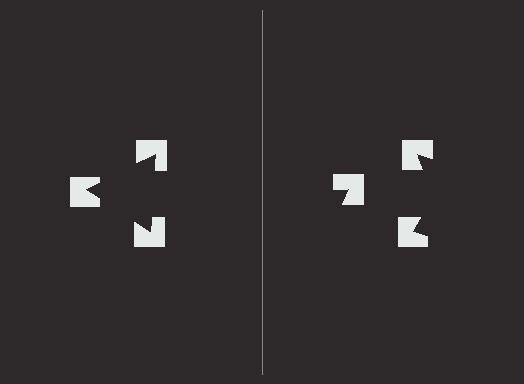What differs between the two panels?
The notched squares are positioned identically on both sides; only the wedge orientations differ. On the left they align to a triangle; on the right they are misaligned.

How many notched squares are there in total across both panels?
6 — 3 on each side.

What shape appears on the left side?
An illusory triangle.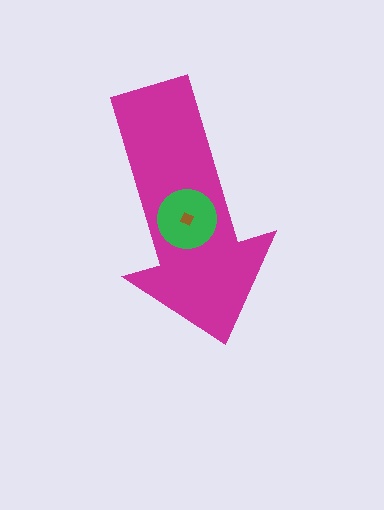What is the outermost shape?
The magenta arrow.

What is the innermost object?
The brown diamond.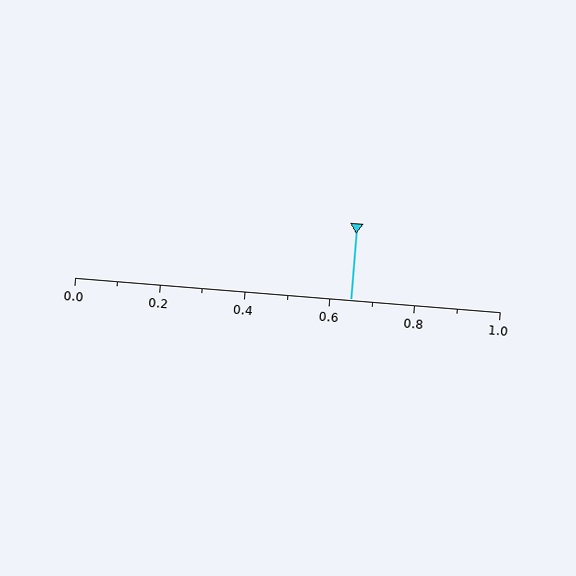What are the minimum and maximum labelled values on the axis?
The axis runs from 0.0 to 1.0.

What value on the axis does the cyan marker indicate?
The marker indicates approximately 0.65.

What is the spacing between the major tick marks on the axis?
The major ticks are spaced 0.2 apart.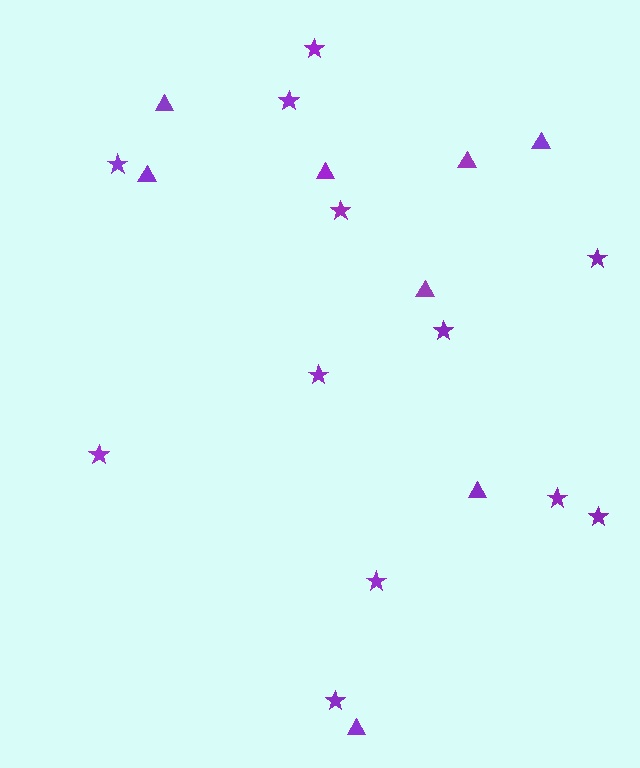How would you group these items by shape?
There are 2 groups: one group of stars (12) and one group of triangles (8).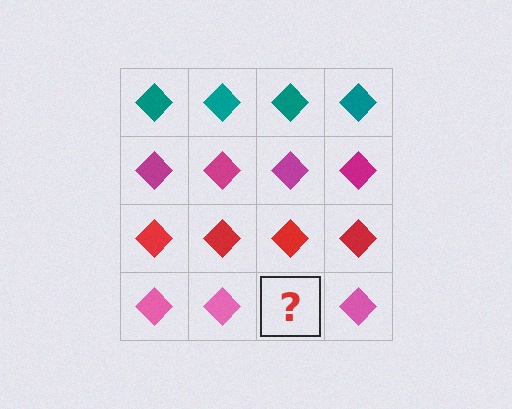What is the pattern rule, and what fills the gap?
The rule is that each row has a consistent color. The gap should be filled with a pink diamond.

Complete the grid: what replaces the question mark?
The question mark should be replaced with a pink diamond.